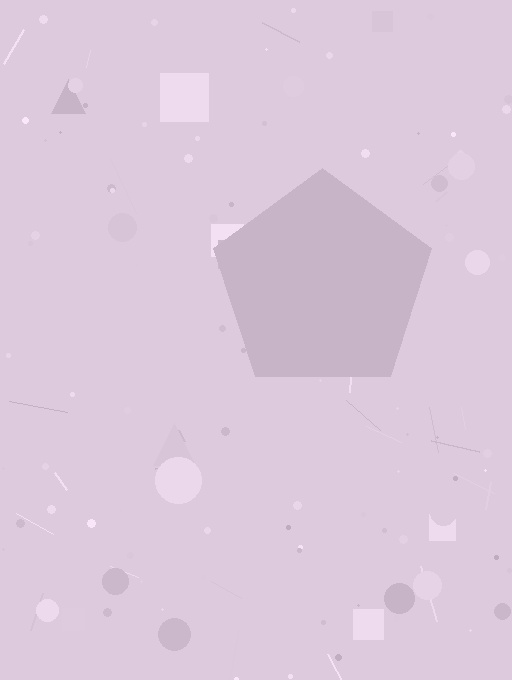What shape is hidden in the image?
A pentagon is hidden in the image.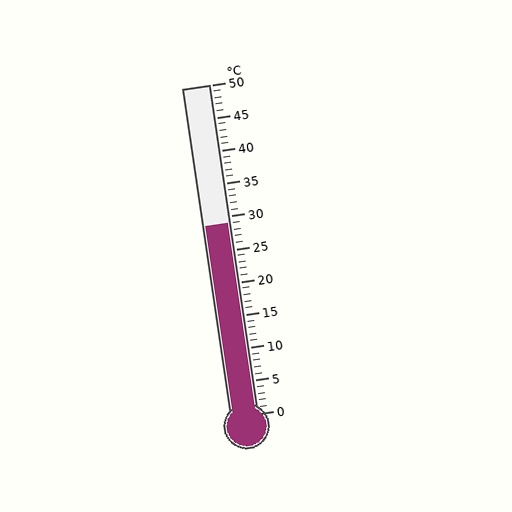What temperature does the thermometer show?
The thermometer shows approximately 29°C.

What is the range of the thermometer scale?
The thermometer scale ranges from 0°C to 50°C.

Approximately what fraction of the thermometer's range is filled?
The thermometer is filled to approximately 60% of its range.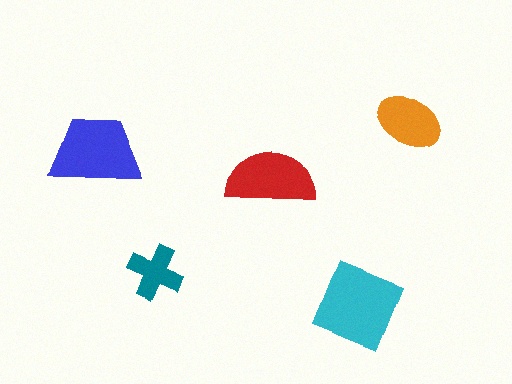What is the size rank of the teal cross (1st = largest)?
5th.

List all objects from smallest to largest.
The teal cross, the orange ellipse, the red semicircle, the blue trapezoid, the cyan square.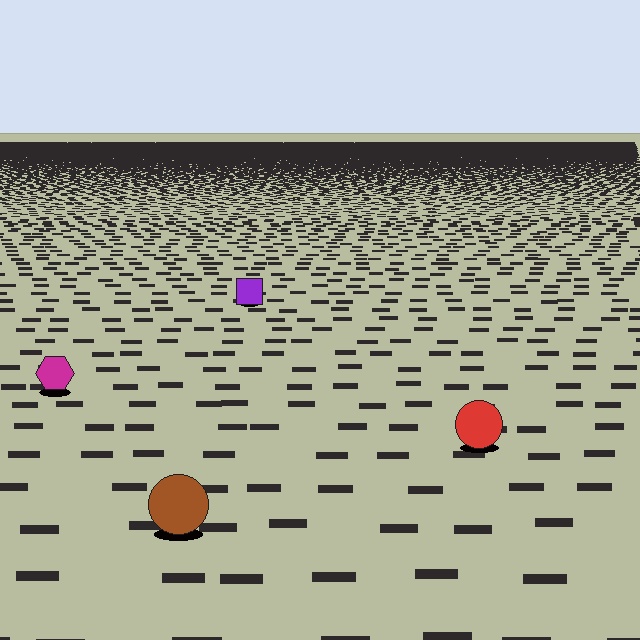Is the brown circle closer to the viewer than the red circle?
Yes. The brown circle is closer — you can tell from the texture gradient: the ground texture is coarser near it.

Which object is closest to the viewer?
The brown circle is closest. The texture marks near it are larger and more spread out.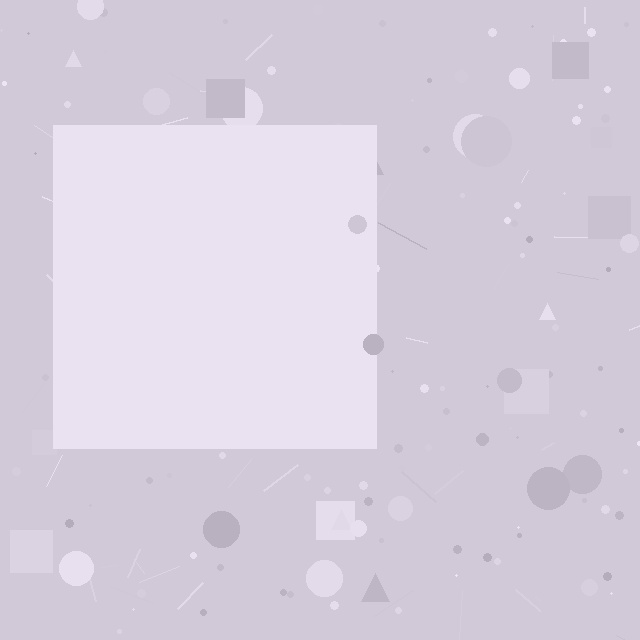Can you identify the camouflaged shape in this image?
The camouflaged shape is a square.